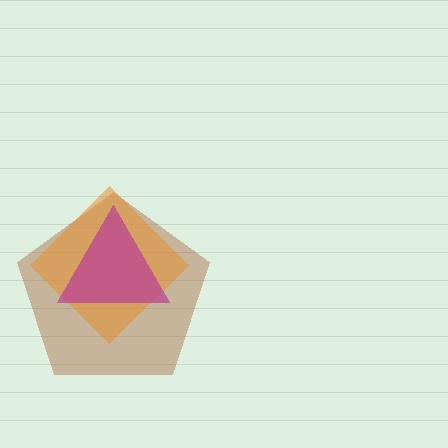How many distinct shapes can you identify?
There are 3 distinct shapes: a brown pentagon, an orange diamond, a magenta triangle.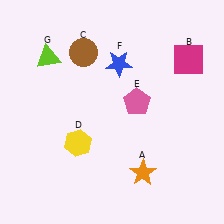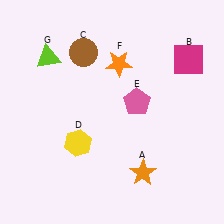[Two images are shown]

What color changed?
The star (F) changed from blue in Image 1 to orange in Image 2.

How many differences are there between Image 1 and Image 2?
There is 1 difference between the two images.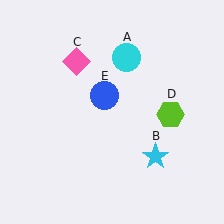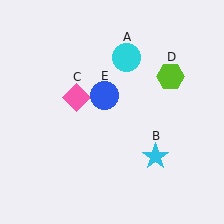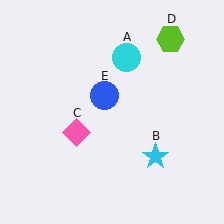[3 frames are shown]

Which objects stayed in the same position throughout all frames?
Cyan circle (object A) and cyan star (object B) and blue circle (object E) remained stationary.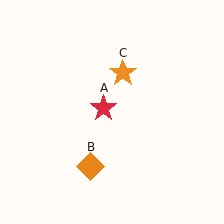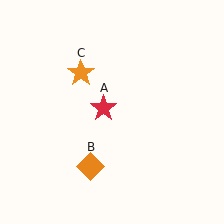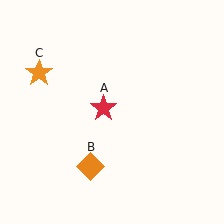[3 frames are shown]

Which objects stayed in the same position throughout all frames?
Red star (object A) and orange diamond (object B) remained stationary.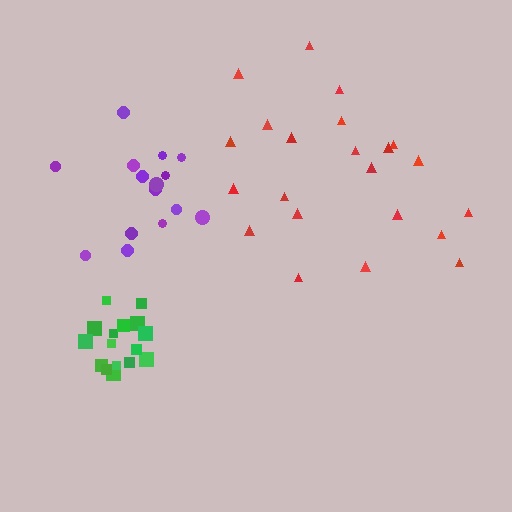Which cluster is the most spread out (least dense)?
Red.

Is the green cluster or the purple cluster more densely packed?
Green.